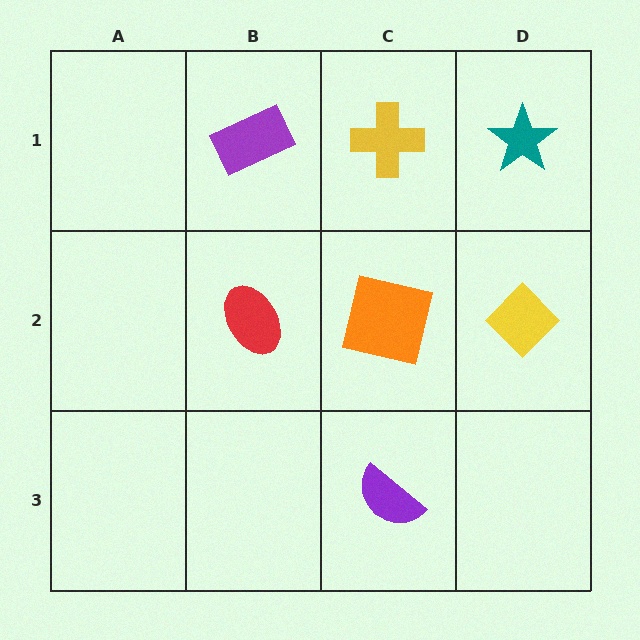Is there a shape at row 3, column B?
No, that cell is empty.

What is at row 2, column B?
A red ellipse.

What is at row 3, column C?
A purple semicircle.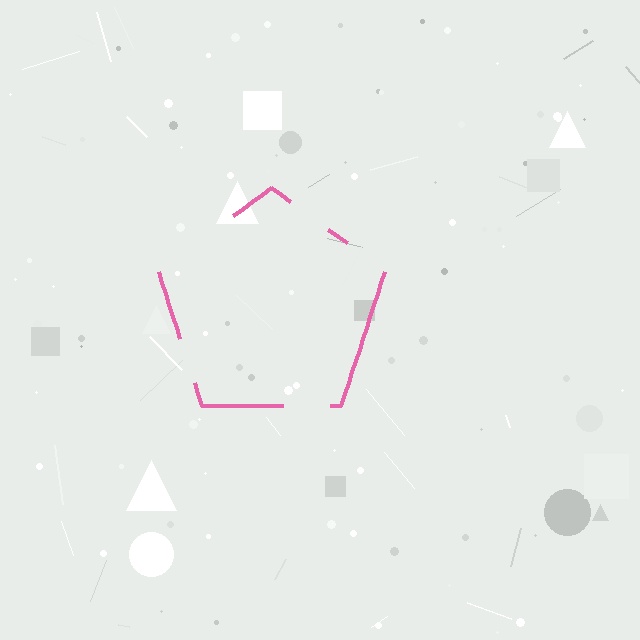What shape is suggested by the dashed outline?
The dashed outline suggests a pentagon.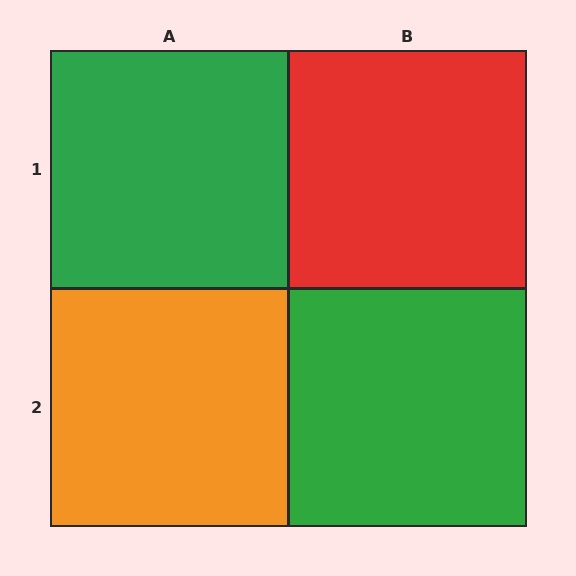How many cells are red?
1 cell is red.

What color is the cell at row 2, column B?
Green.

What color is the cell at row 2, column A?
Orange.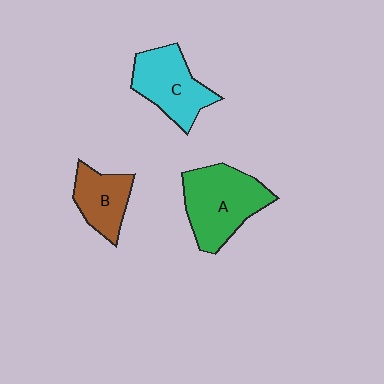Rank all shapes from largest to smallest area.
From largest to smallest: A (green), C (cyan), B (brown).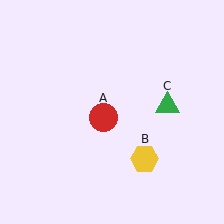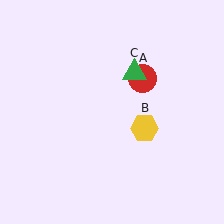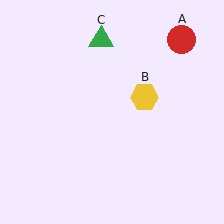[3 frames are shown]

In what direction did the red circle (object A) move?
The red circle (object A) moved up and to the right.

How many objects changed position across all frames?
3 objects changed position: red circle (object A), yellow hexagon (object B), green triangle (object C).